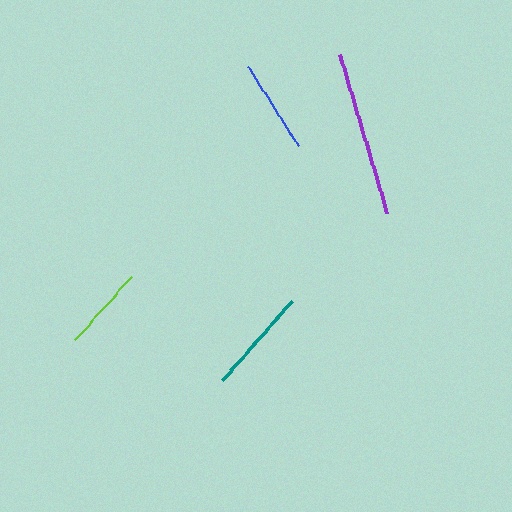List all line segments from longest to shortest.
From longest to shortest: purple, teal, blue, lime.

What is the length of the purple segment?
The purple segment is approximately 165 pixels long.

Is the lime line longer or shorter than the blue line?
The blue line is longer than the lime line.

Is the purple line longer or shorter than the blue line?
The purple line is longer than the blue line.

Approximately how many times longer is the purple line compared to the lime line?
The purple line is approximately 1.9 times the length of the lime line.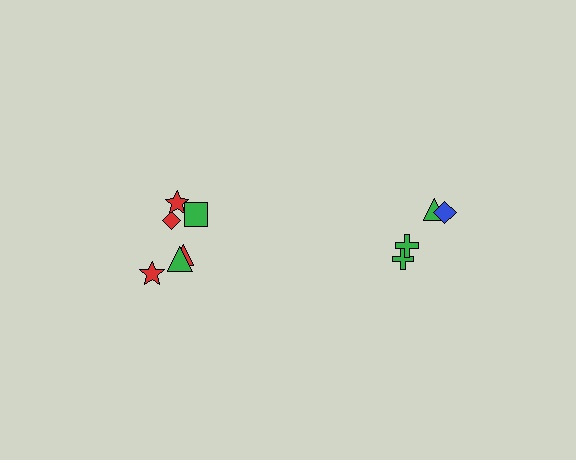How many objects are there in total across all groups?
There are 10 objects.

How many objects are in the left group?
There are 6 objects.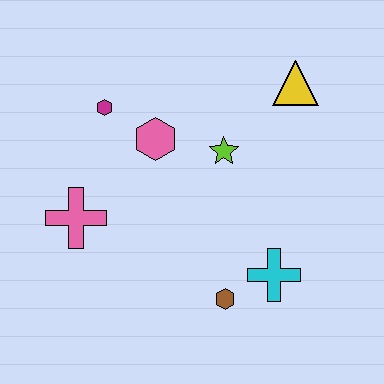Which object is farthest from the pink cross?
The yellow triangle is farthest from the pink cross.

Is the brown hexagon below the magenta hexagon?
Yes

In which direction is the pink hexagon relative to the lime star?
The pink hexagon is to the left of the lime star.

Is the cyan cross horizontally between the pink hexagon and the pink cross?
No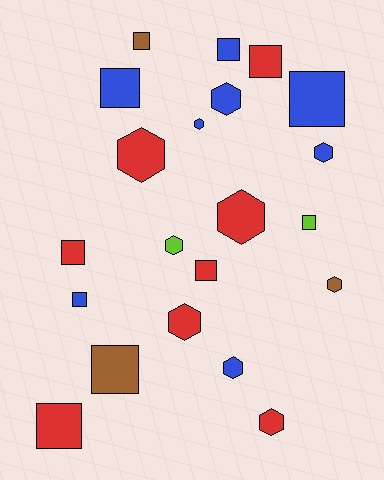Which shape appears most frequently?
Square, with 11 objects.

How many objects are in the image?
There are 21 objects.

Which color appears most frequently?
Blue, with 8 objects.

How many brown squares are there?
There are 2 brown squares.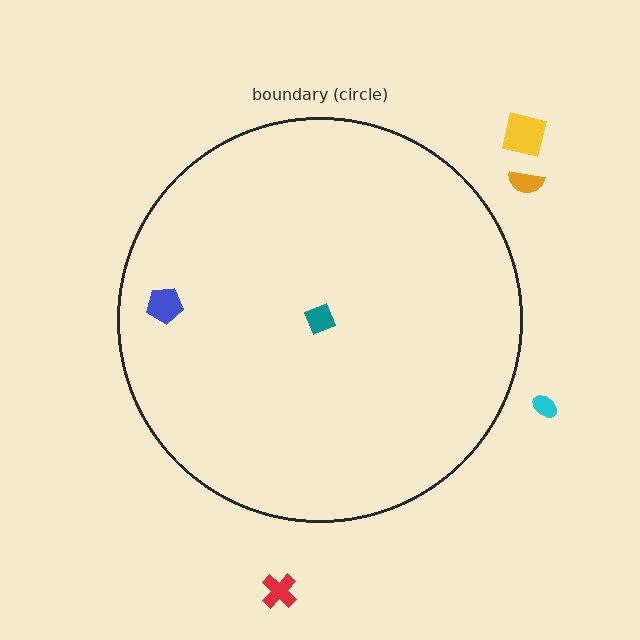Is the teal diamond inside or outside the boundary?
Inside.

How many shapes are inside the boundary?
2 inside, 4 outside.